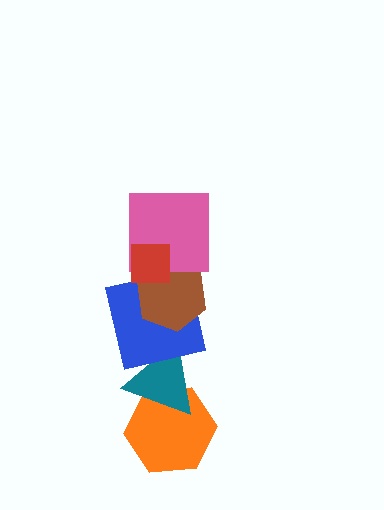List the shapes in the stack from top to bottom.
From top to bottom: the red square, the pink square, the brown hexagon, the blue square, the teal triangle, the orange hexagon.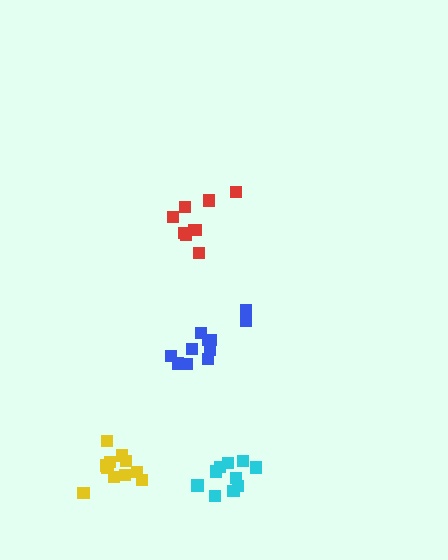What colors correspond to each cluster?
The clusters are colored: blue, red, yellow, cyan.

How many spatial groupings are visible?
There are 4 spatial groupings.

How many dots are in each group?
Group 1: 11 dots, Group 2: 9 dots, Group 3: 11 dots, Group 4: 10 dots (41 total).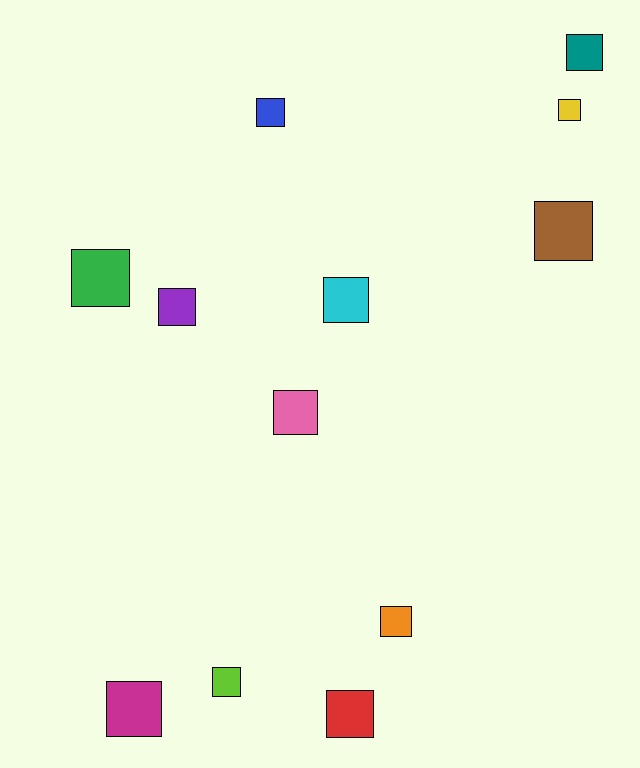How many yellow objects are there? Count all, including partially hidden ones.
There is 1 yellow object.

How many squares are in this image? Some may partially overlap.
There are 12 squares.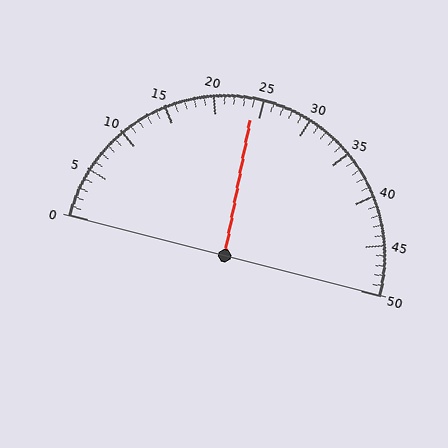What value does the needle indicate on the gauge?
The needle indicates approximately 24.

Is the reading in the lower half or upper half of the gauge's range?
The reading is in the lower half of the range (0 to 50).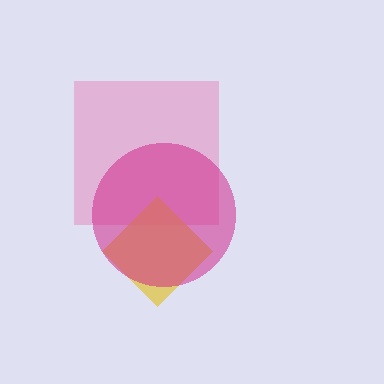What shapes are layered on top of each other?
The layered shapes are: a pink square, a yellow diamond, a magenta circle.